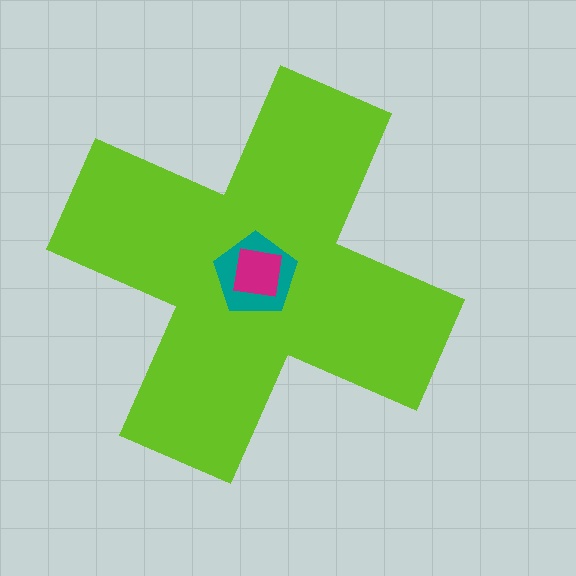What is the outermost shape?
The lime cross.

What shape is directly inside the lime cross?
The teal pentagon.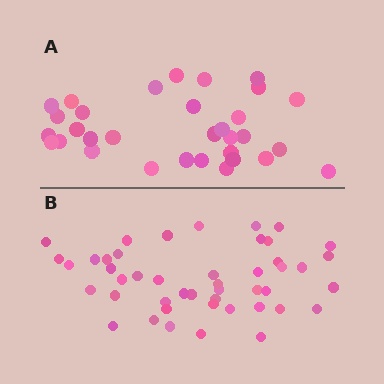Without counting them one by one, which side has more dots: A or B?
Region B (the bottom region) has more dots.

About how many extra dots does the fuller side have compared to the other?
Region B has approximately 15 more dots than region A.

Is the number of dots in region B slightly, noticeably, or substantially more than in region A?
Region B has noticeably more, but not dramatically so. The ratio is roughly 1.4 to 1.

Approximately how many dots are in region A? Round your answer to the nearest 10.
About 30 dots. (The exact count is 32, which rounds to 30.)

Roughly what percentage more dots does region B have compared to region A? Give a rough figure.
About 45% more.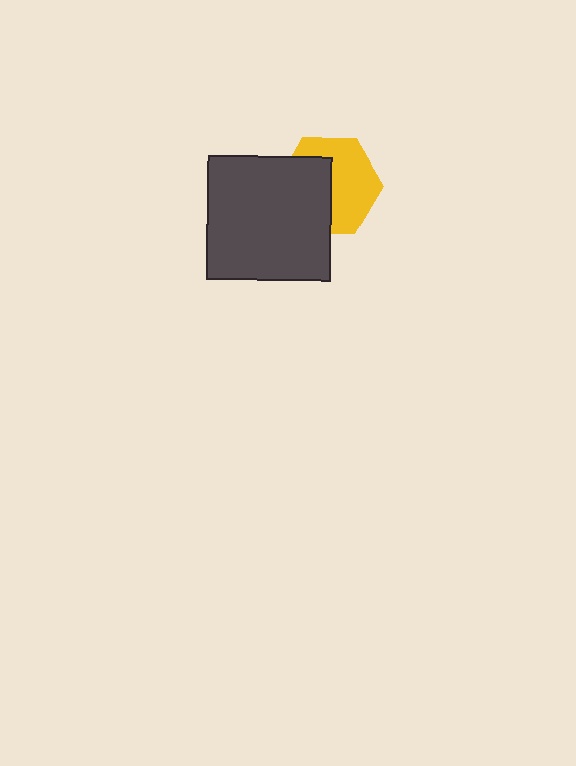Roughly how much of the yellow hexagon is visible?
About half of it is visible (roughly 54%).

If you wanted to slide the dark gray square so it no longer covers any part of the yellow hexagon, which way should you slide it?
Slide it left — that is the most direct way to separate the two shapes.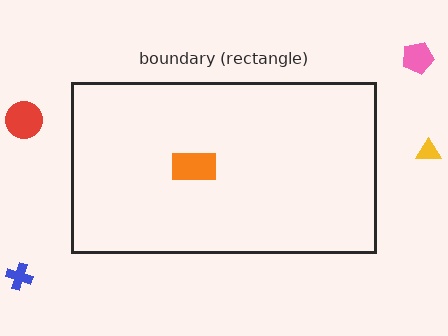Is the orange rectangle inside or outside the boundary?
Inside.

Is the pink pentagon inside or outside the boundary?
Outside.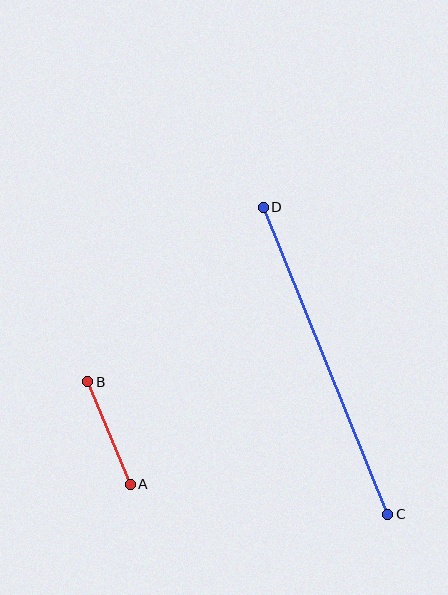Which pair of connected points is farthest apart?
Points C and D are farthest apart.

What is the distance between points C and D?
The distance is approximately 331 pixels.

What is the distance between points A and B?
The distance is approximately 111 pixels.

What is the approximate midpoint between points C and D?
The midpoint is at approximately (326, 361) pixels.